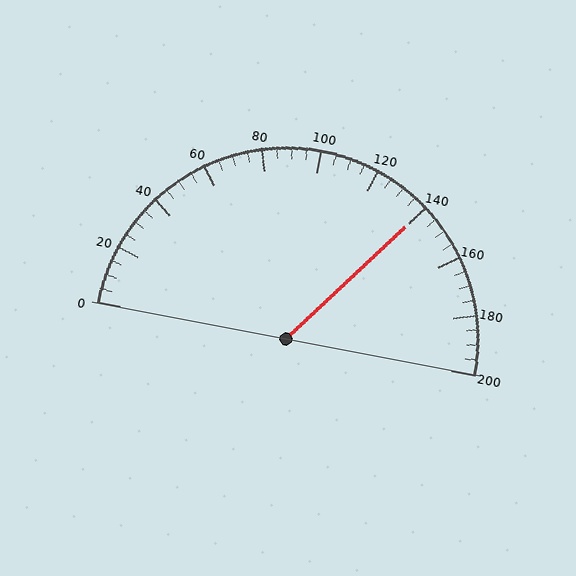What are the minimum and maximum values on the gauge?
The gauge ranges from 0 to 200.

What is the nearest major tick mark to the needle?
The nearest major tick mark is 140.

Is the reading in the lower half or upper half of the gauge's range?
The reading is in the upper half of the range (0 to 200).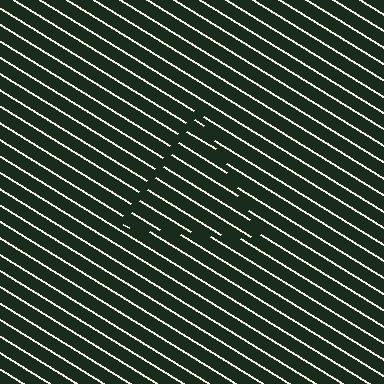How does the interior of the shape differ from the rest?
The interior of the shape contains the same grating, shifted by half a period — the contour is defined by the phase discontinuity where line-ends from the inner and outer gratings abut.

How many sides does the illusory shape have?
3 sides — the line-ends trace a triangle.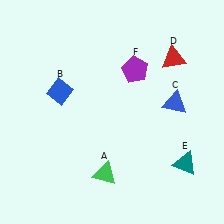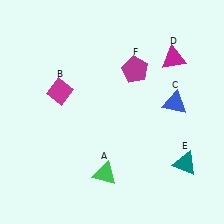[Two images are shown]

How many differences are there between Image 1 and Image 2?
There are 3 differences between the two images.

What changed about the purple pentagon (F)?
In Image 1, F is purple. In Image 2, it changed to magenta.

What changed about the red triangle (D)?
In Image 1, D is red. In Image 2, it changed to magenta.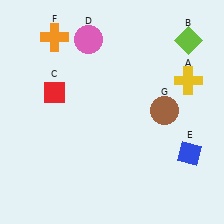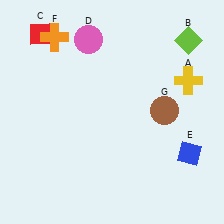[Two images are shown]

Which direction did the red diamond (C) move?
The red diamond (C) moved up.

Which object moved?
The red diamond (C) moved up.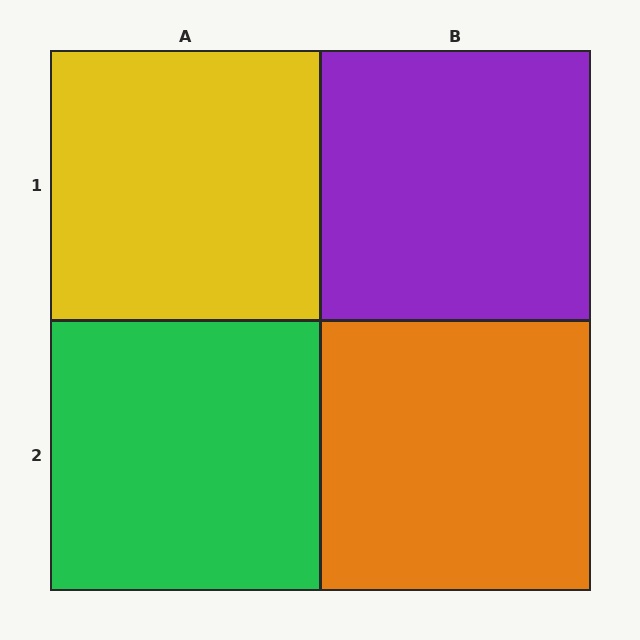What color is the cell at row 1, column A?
Yellow.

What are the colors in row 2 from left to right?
Green, orange.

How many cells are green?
1 cell is green.